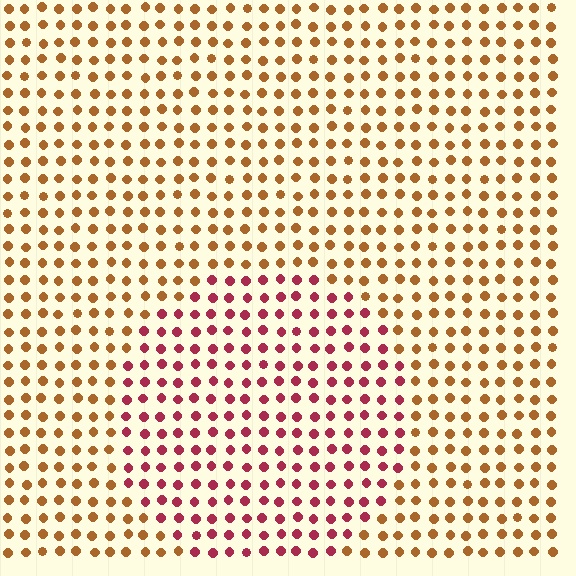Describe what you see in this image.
The image is filled with small brown elements in a uniform arrangement. A circle-shaped region is visible where the elements are tinted to a slightly different hue, forming a subtle color boundary.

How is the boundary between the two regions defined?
The boundary is defined purely by a slight shift in hue (about 46 degrees). Spacing, size, and orientation are identical on both sides.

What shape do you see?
I see a circle.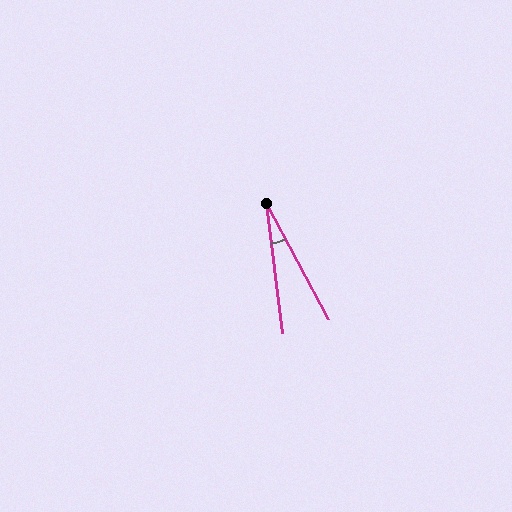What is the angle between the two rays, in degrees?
Approximately 21 degrees.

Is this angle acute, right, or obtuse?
It is acute.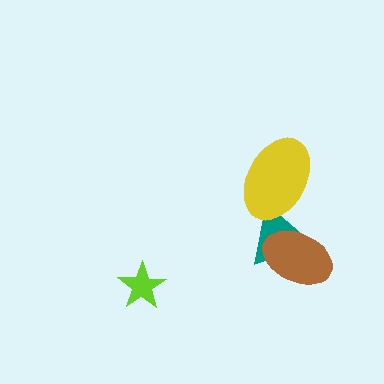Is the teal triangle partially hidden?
Yes, it is partially covered by another shape.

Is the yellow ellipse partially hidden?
No, no other shape covers it.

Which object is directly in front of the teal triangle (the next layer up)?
The yellow ellipse is directly in front of the teal triangle.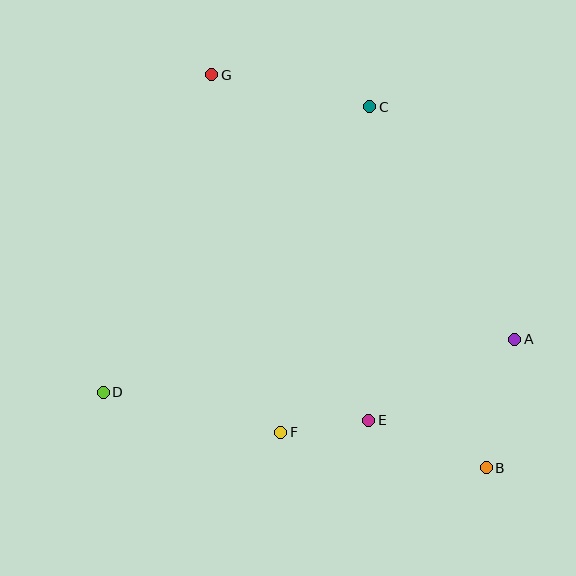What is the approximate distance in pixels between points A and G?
The distance between A and G is approximately 402 pixels.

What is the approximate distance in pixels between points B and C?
The distance between B and C is approximately 379 pixels.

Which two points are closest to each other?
Points E and F are closest to each other.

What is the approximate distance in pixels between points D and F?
The distance between D and F is approximately 182 pixels.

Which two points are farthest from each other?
Points B and G are farthest from each other.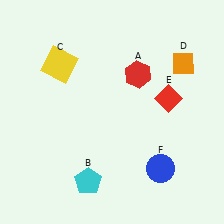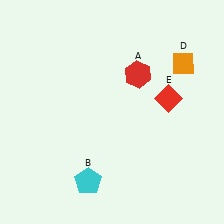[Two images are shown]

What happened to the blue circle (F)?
The blue circle (F) was removed in Image 2. It was in the bottom-right area of Image 1.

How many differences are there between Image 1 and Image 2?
There are 2 differences between the two images.